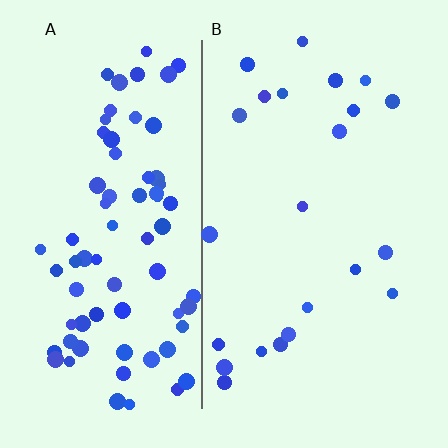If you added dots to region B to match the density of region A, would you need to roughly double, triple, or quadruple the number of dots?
Approximately triple.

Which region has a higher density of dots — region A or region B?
A (the left).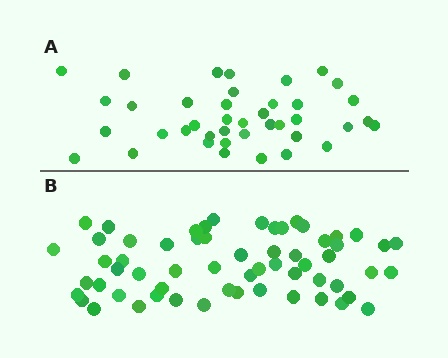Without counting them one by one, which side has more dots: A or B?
Region B (the bottom region) has more dots.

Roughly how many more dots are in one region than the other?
Region B has approximately 20 more dots than region A.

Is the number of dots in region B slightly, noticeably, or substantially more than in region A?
Region B has substantially more. The ratio is roughly 1.5 to 1.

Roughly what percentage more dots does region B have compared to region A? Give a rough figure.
About 50% more.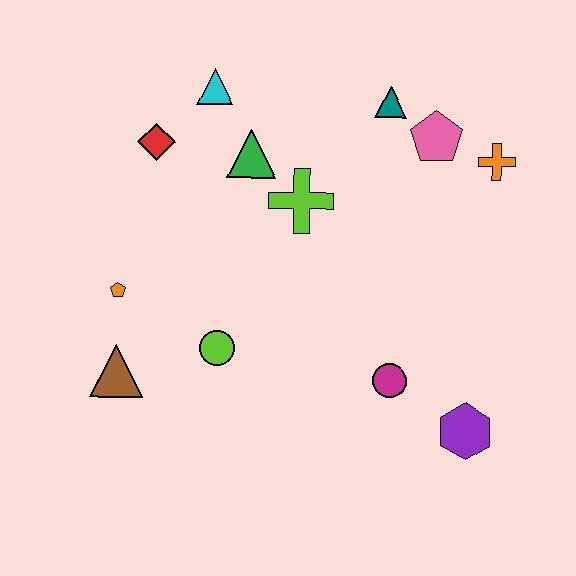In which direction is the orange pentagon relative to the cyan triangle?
The orange pentagon is below the cyan triangle.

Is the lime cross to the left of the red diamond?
No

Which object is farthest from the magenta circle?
The cyan triangle is farthest from the magenta circle.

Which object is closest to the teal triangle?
The pink pentagon is closest to the teal triangle.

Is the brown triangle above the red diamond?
No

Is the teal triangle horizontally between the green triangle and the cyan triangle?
No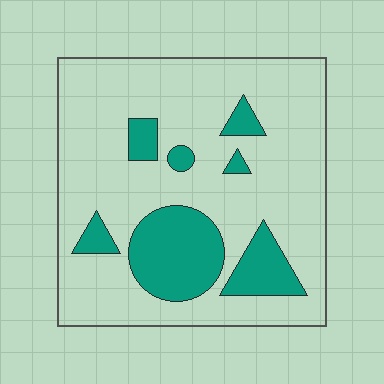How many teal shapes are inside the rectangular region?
7.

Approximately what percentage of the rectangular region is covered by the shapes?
Approximately 20%.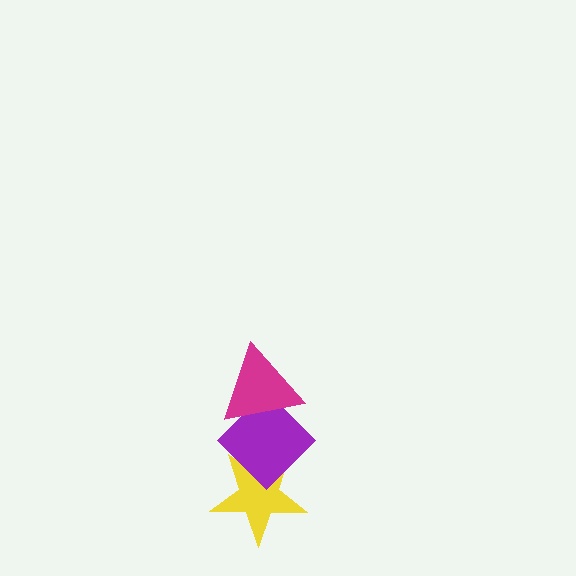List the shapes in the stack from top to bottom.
From top to bottom: the magenta triangle, the purple diamond, the yellow star.